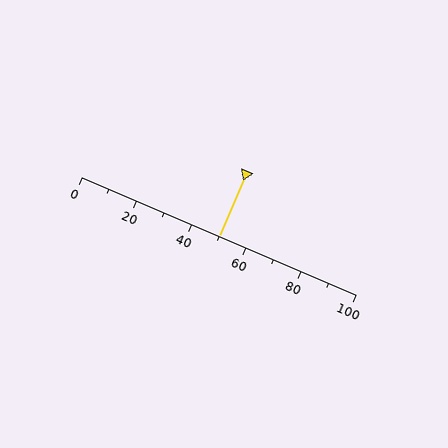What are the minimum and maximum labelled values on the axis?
The axis runs from 0 to 100.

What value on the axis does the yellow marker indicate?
The marker indicates approximately 50.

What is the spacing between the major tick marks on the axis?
The major ticks are spaced 20 apart.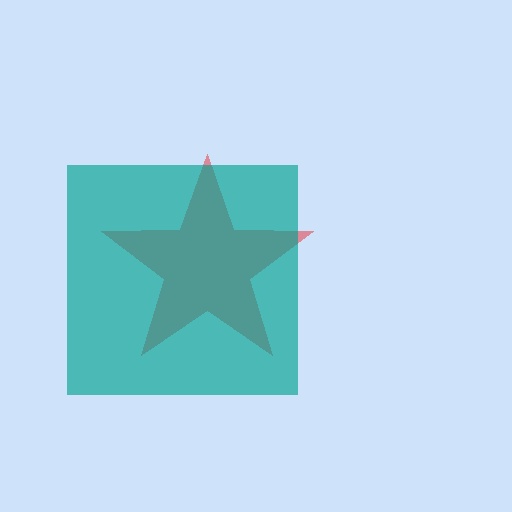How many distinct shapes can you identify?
There are 2 distinct shapes: a red star, a teal square.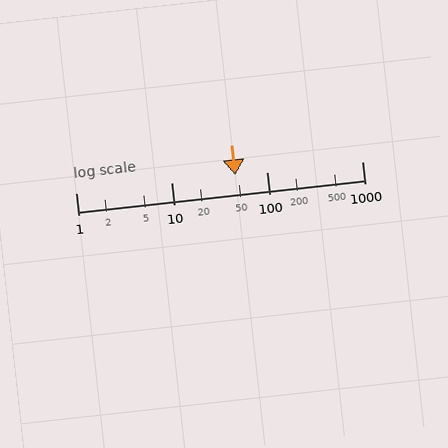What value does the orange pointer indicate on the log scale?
The pointer indicates approximately 47.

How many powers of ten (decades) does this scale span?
The scale spans 3 decades, from 1 to 1000.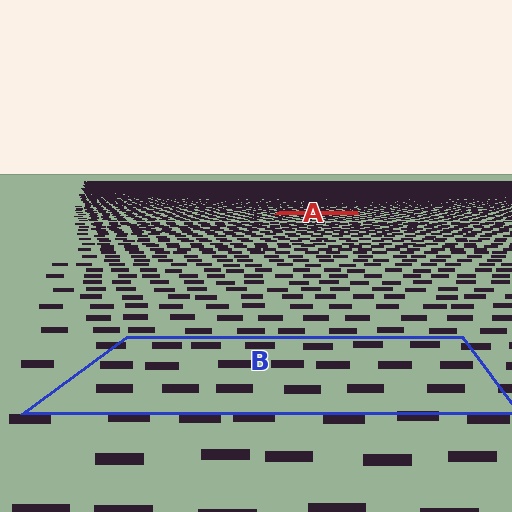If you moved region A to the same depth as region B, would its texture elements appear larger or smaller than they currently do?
They would appear larger. At a closer depth, the same texture elements are projected at a bigger on-screen size.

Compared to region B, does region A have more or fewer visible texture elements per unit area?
Region A has more texture elements per unit area — they are packed more densely because it is farther away.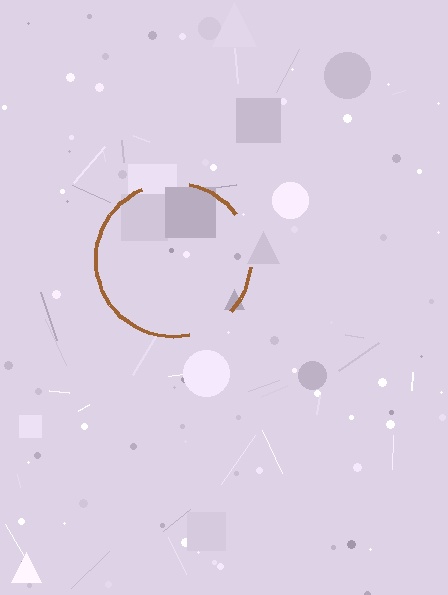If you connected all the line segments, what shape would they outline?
They would outline a circle.